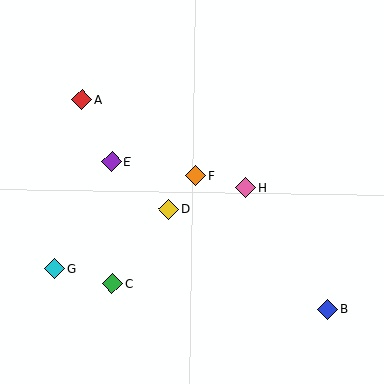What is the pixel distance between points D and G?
The distance between D and G is 129 pixels.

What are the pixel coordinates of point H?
Point H is at (246, 187).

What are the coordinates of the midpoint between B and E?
The midpoint between B and E is at (220, 235).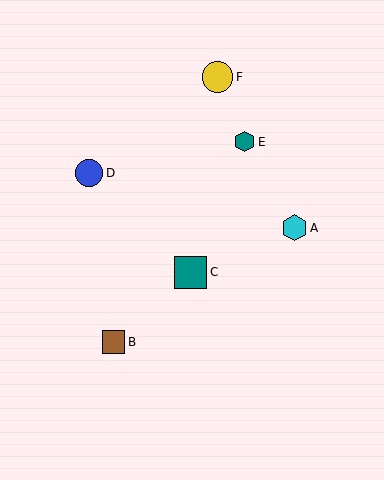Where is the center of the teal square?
The center of the teal square is at (190, 272).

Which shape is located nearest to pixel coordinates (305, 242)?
The cyan hexagon (labeled A) at (294, 228) is nearest to that location.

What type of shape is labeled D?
Shape D is a blue circle.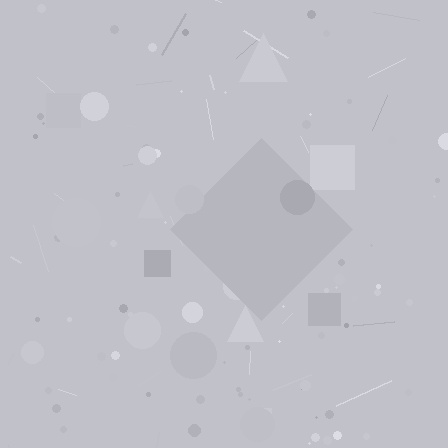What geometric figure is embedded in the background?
A diamond is embedded in the background.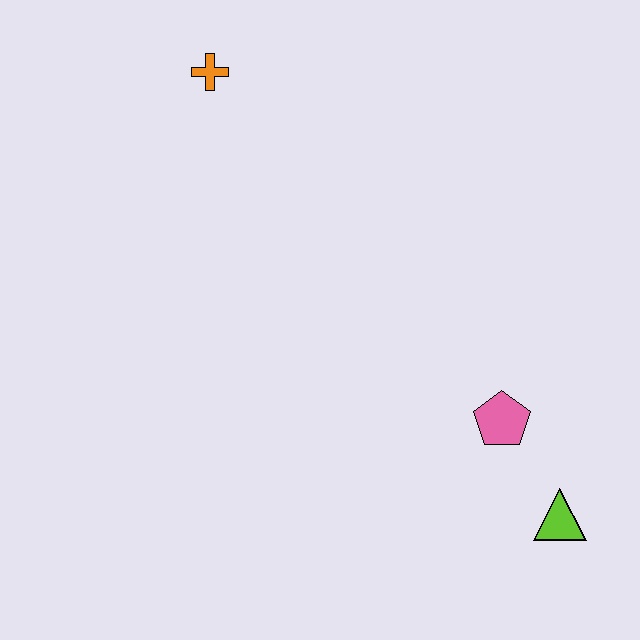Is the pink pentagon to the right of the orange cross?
Yes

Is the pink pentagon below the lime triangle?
No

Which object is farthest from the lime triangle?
The orange cross is farthest from the lime triangle.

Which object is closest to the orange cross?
The pink pentagon is closest to the orange cross.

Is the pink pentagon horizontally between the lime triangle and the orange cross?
Yes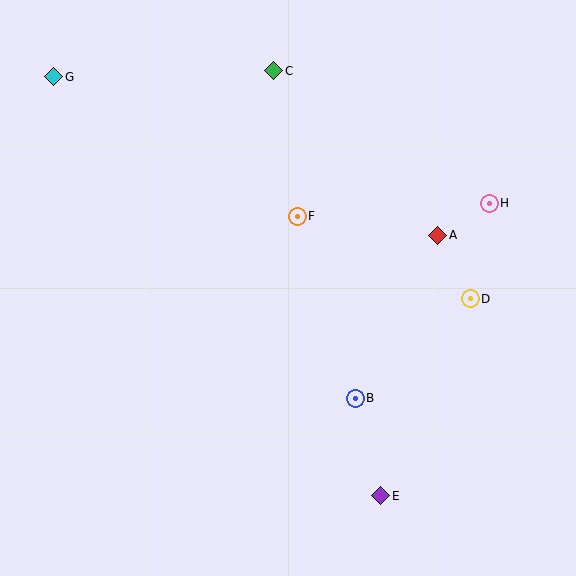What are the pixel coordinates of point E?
Point E is at (381, 496).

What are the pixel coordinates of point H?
Point H is at (489, 203).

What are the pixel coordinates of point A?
Point A is at (438, 235).